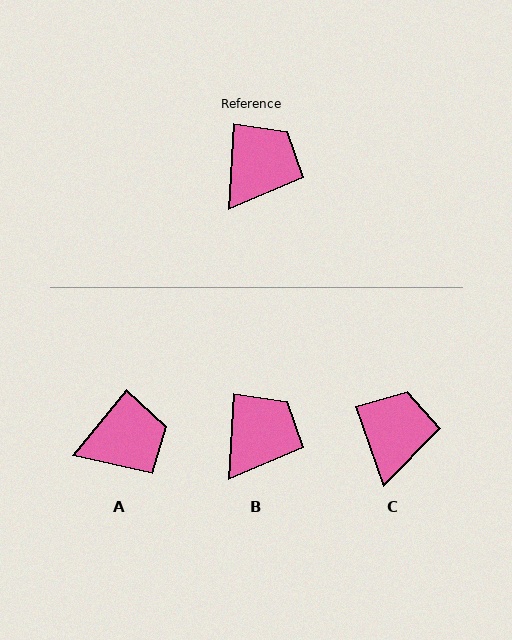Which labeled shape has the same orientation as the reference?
B.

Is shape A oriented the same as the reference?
No, it is off by about 35 degrees.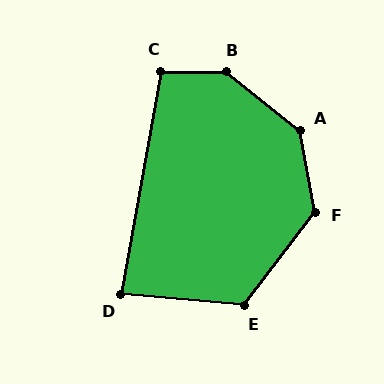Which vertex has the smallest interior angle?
D, at approximately 85 degrees.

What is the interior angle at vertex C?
Approximately 100 degrees (obtuse).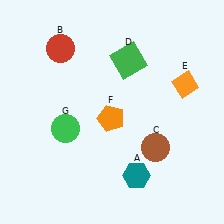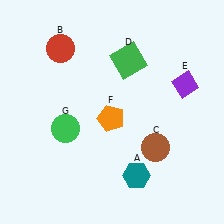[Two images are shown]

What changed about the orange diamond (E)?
In Image 1, E is orange. In Image 2, it changed to purple.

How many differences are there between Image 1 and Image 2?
There is 1 difference between the two images.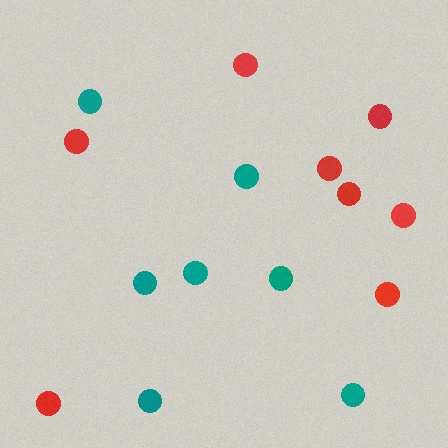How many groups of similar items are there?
There are 2 groups: one group of teal circles (7) and one group of red circles (8).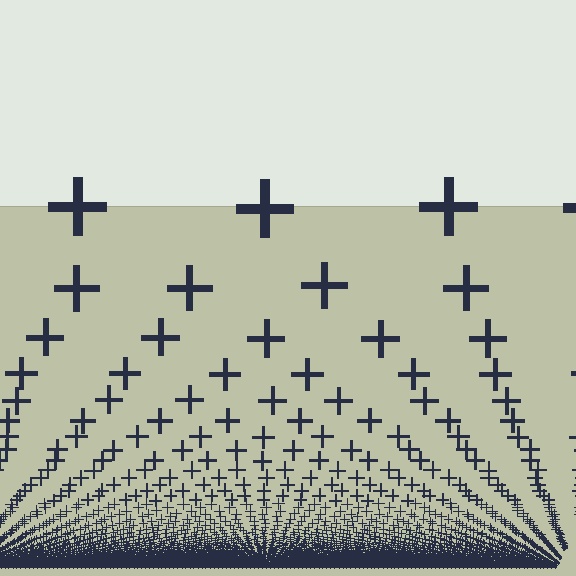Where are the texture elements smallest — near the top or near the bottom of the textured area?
Near the bottom.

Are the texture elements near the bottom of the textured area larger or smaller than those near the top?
Smaller. The gradient is inverted — elements near the bottom are smaller and denser.